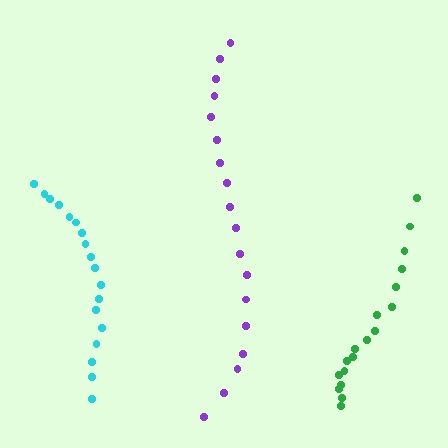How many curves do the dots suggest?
There are 3 distinct paths.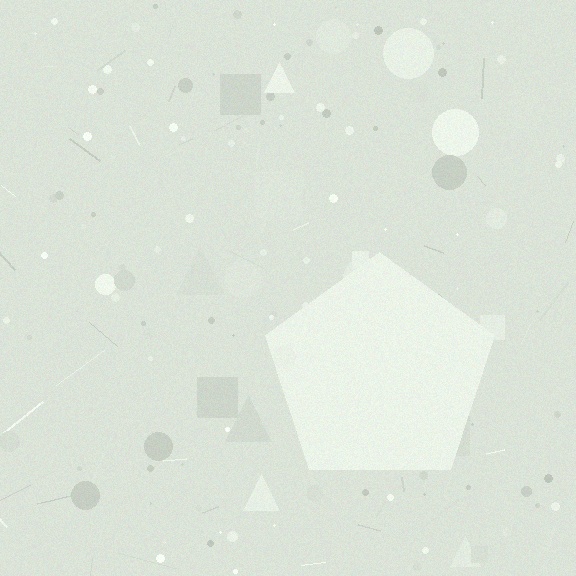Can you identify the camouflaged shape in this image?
The camouflaged shape is a pentagon.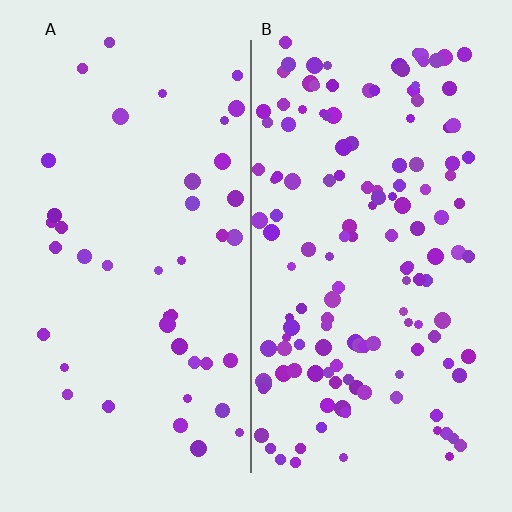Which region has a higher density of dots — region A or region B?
B (the right).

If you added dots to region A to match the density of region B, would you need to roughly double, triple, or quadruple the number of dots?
Approximately triple.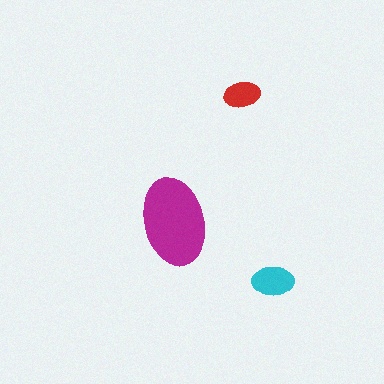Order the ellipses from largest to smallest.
the magenta one, the cyan one, the red one.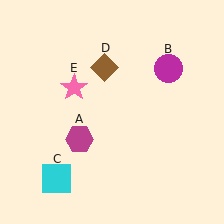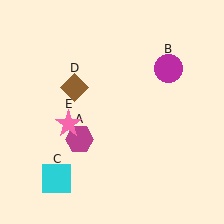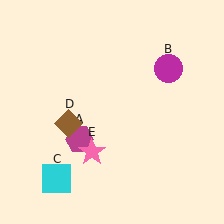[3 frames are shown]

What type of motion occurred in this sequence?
The brown diamond (object D), pink star (object E) rotated counterclockwise around the center of the scene.